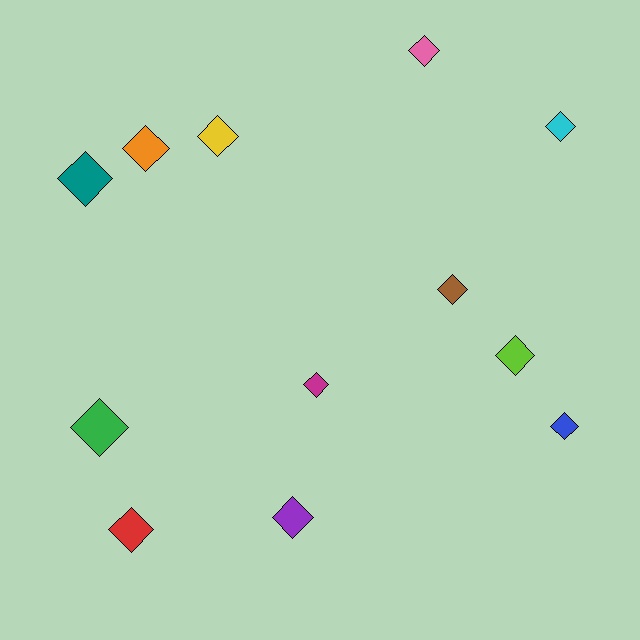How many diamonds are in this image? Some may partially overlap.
There are 12 diamonds.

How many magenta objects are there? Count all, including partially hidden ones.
There is 1 magenta object.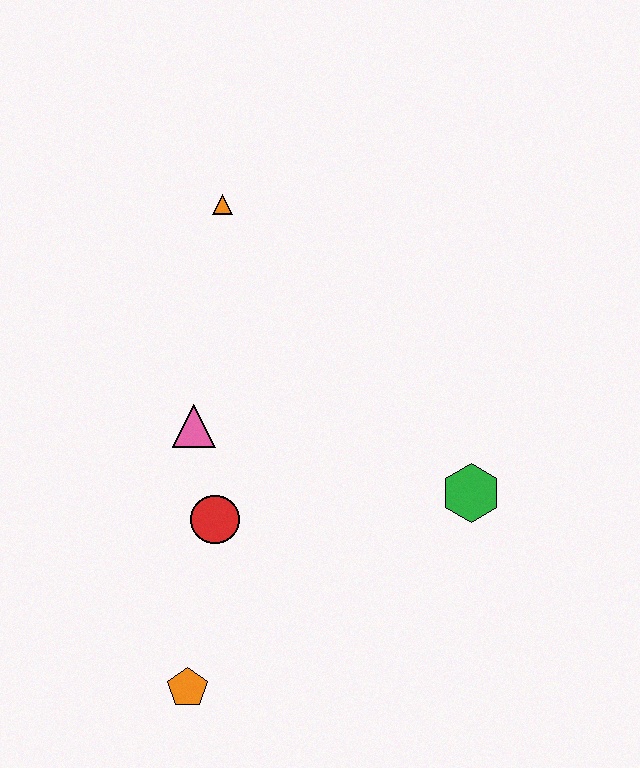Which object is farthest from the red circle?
The orange triangle is farthest from the red circle.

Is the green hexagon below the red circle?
No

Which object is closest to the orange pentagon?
The red circle is closest to the orange pentagon.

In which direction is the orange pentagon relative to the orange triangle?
The orange pentagon is below the orange triangle.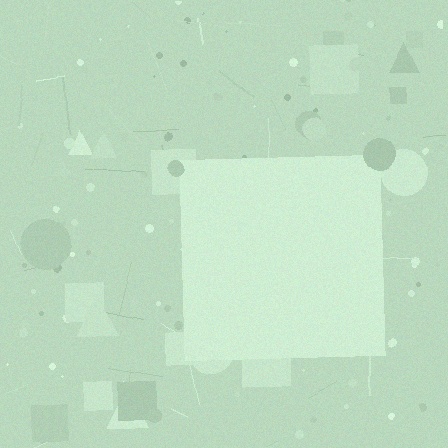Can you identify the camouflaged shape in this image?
The camouflaged shape is a square.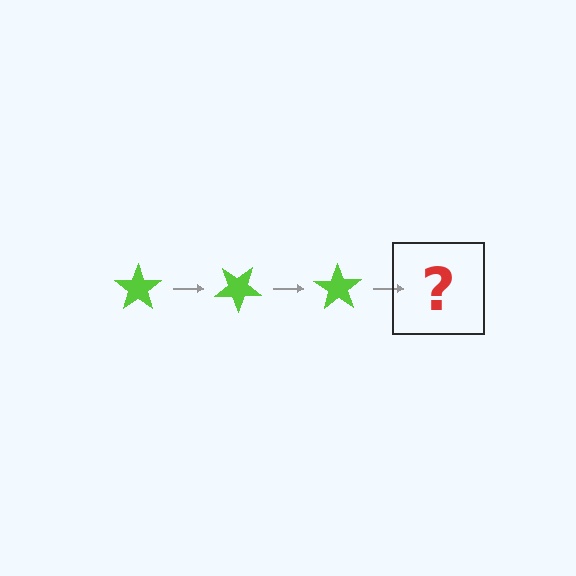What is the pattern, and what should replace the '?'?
The pattern is that the star rotates 35 degrees each step. The '?' should be a lime star rotated 105 degrees.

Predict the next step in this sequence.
The next step is a lime star rotated 105 degrees.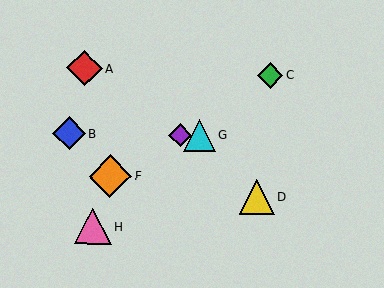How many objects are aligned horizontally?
3 objects (B, E, G) are aligned horizontally.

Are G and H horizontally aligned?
No, G is at y≈135 and H is at y≈226.